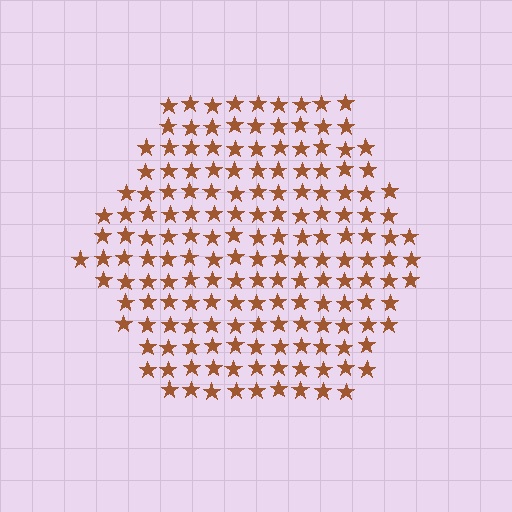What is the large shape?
The large shape is a hexagon.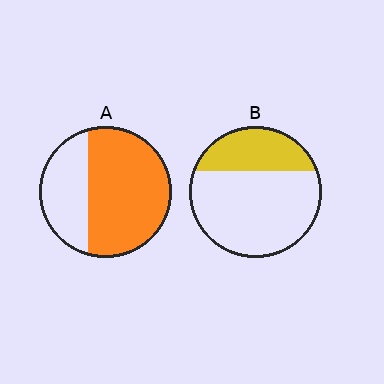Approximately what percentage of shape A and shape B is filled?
A is approximately 65% and B is approximately 30%.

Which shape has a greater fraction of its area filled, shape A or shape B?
Shape A.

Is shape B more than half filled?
No.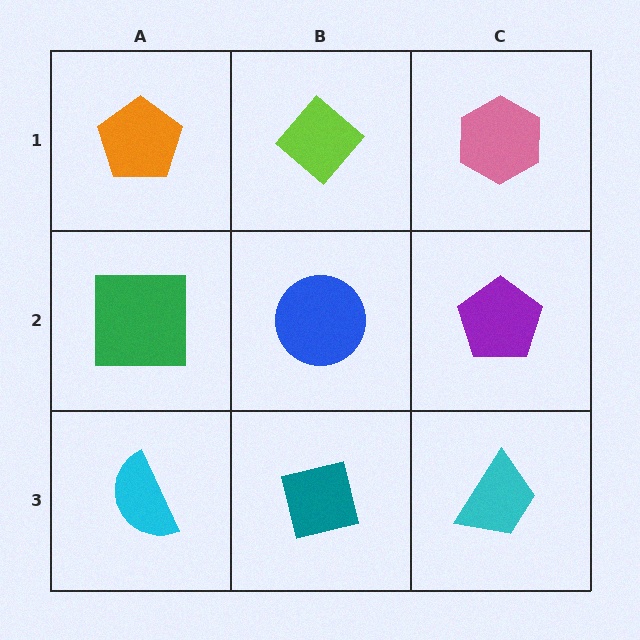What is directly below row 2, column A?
A cyan semicircle.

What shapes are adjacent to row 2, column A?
An orange pentagon (row 1, column A), a cyan semicircle (row 3, column A), a blue circle (row 2, column B).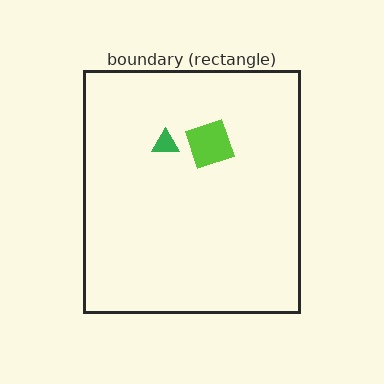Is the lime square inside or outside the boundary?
Inside.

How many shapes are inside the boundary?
2 inside, 0 outside.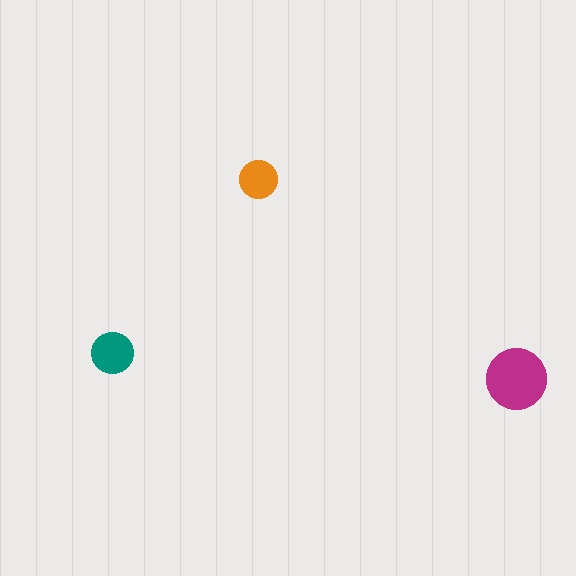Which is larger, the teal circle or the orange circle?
The teal one.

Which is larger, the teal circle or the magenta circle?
The magenta one.